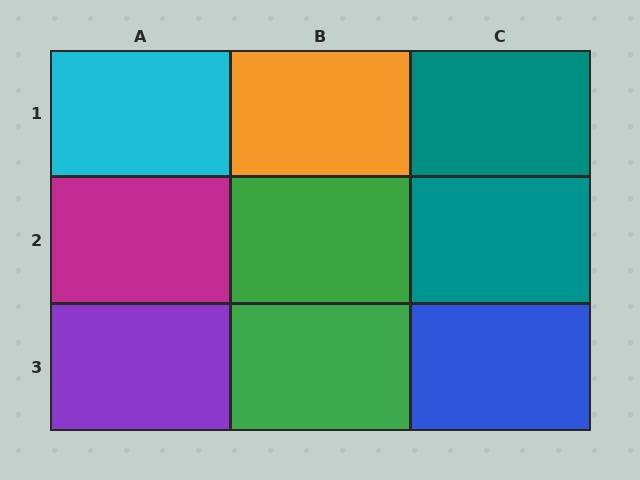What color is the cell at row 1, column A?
Cyan.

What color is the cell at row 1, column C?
Teal.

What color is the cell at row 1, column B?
Orange.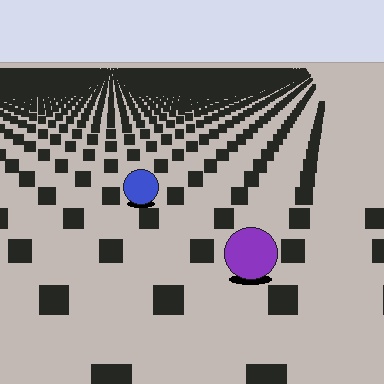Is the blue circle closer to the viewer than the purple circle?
No. The purple circle is closer — you can tell from the texture gradient: the ground texture is coarser near it.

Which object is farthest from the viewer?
The blue circle is farthest from the viewer. It appears smaller and the ground texture around it is denser.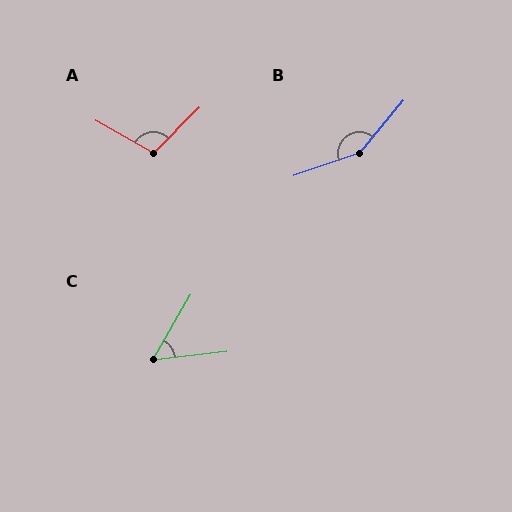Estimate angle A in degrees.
Approximately 106 degrees.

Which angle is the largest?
B, at approximately 149 degrees.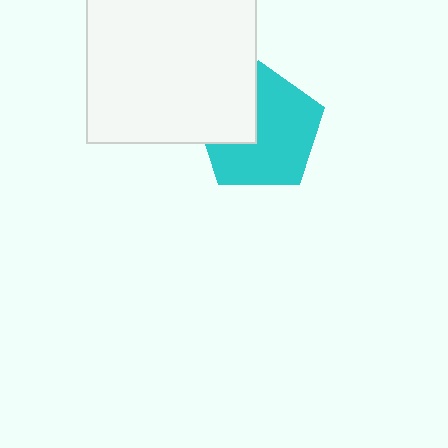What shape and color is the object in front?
The object in front is a white square.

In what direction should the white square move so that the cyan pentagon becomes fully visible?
The white square should move left. That is the shortest direction to clear the overlap and leave the cyan pentagon fully visible.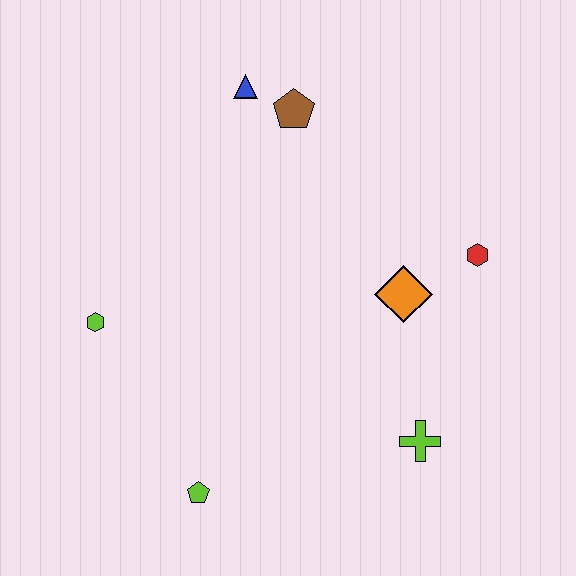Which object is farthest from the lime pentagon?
The blue triangle is farthest from the lime pentagon.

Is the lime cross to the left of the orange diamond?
No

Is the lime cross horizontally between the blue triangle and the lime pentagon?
No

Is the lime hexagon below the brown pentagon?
Yes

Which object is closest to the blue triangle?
The brown pentagon is closest to the blue triangle.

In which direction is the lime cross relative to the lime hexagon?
The lime cross is to the right of the lime hexagon.